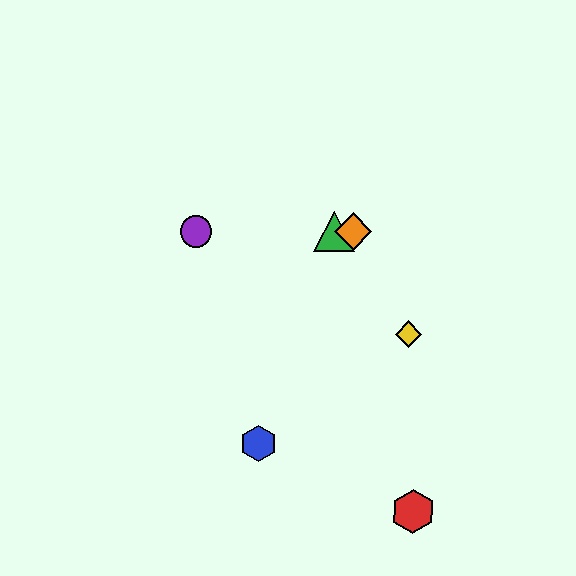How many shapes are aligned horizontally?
3 shapes (the green triangle, the purple circle, the orange diamond) are aligned horizontally.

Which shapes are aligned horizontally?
The green triangle, the purple circle, the orange diamond are aligned horizontally.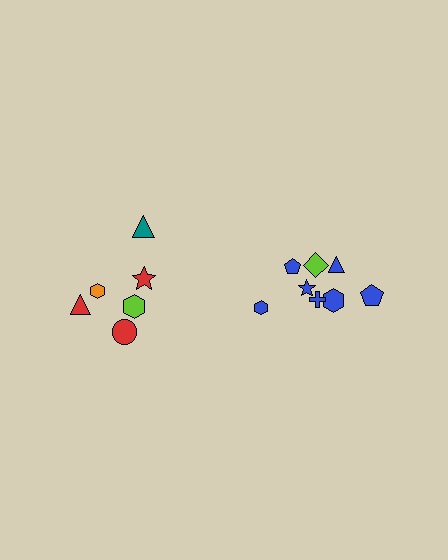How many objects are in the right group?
There are 8 objects.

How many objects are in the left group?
There are 6 objects.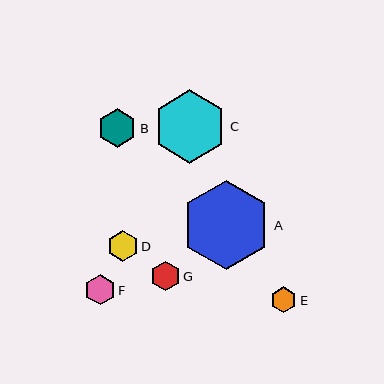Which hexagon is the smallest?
Hexagon E is the smallest with a size of approximately 26 pixels.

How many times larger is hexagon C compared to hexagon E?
Hexagon C is approximately 2.8 times the size of hexagon E.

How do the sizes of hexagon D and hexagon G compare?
Hexagon D and hexagon G are approximately the same size.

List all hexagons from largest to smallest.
From largest to smallest: A, C, B, D, F, G, E.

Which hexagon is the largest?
Hexagon A is the largest with a size of approximately 89 pixels.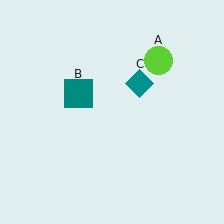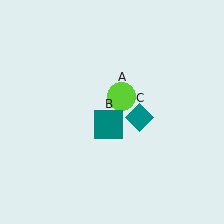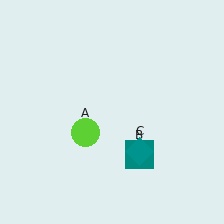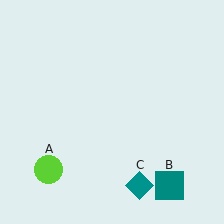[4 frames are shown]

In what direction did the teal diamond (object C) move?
The teal diamond (object C) moved down.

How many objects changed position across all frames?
3 objects changed position: lime circle (object A), teal square (object B), teal diamond (object C).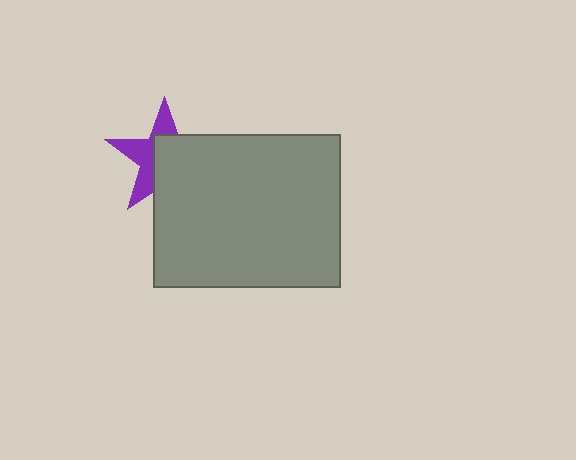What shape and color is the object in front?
The object in front is a gray rectangle.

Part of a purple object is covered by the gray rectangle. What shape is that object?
It is a star.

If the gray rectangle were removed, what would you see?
You would see the complete purple star.